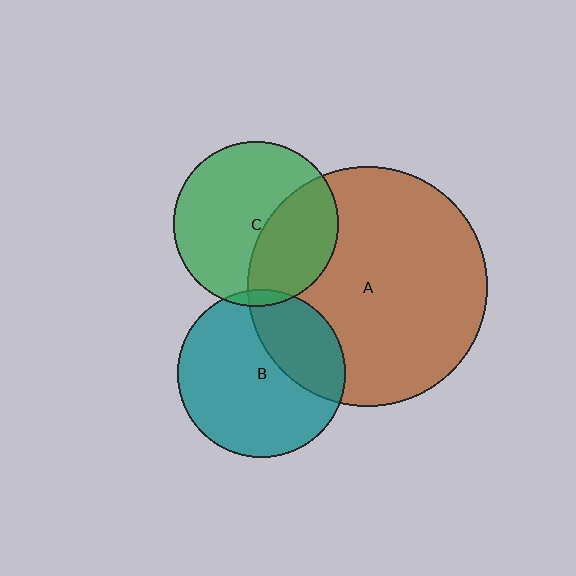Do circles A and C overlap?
Yes.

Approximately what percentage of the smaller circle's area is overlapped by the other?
Approximately 35%.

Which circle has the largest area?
Circle A (brown).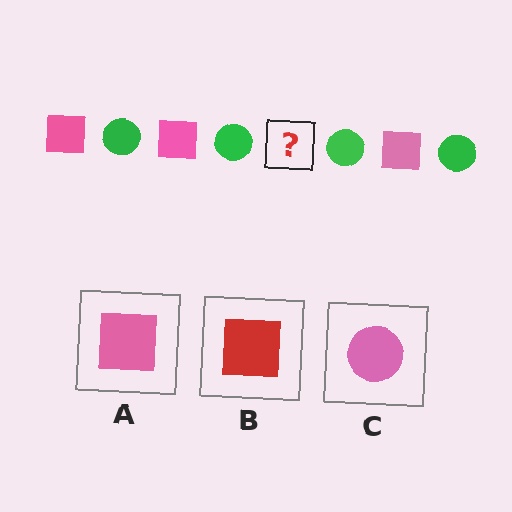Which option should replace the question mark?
Option A.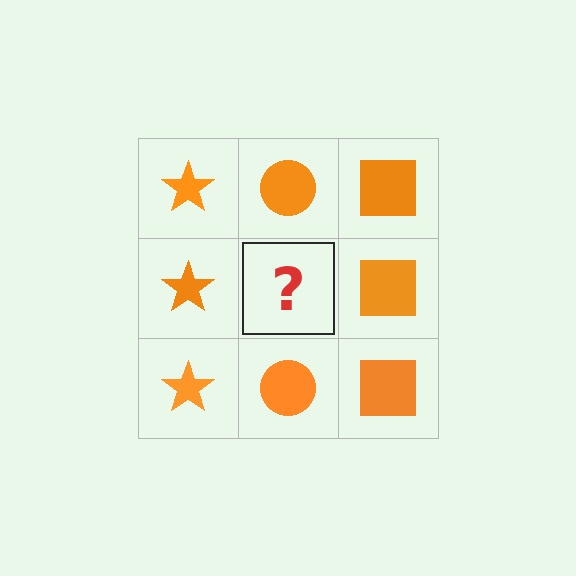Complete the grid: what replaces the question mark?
The question mark should be replaced with an orange circle.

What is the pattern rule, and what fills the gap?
The rule is that each column has a consistent shape. The gap should be filled with an orange circle.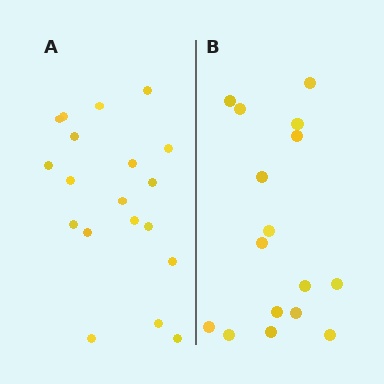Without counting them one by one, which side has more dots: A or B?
Region A (the left region) has more dots.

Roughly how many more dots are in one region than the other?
Region A has just a few more — roughly 2 or 3 more dots than region B.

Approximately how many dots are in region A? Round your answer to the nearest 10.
About 20 dots. (The exact count is 19, which rounds to 20.)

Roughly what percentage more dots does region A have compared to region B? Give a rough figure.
About 20% more.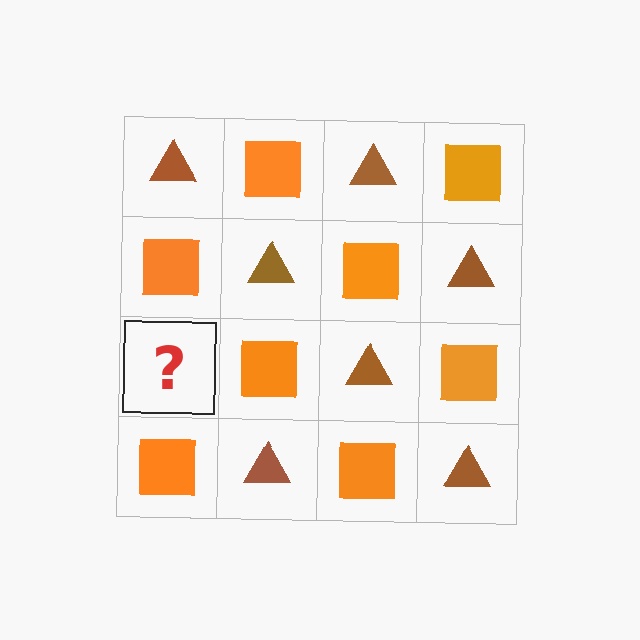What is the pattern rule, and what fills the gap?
The rule is that it alternates brown triangle and orange square in a checkerboard pattern. The gap should be filled with a brown triangle.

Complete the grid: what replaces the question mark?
The question mark should be replaced with a brown triangle.